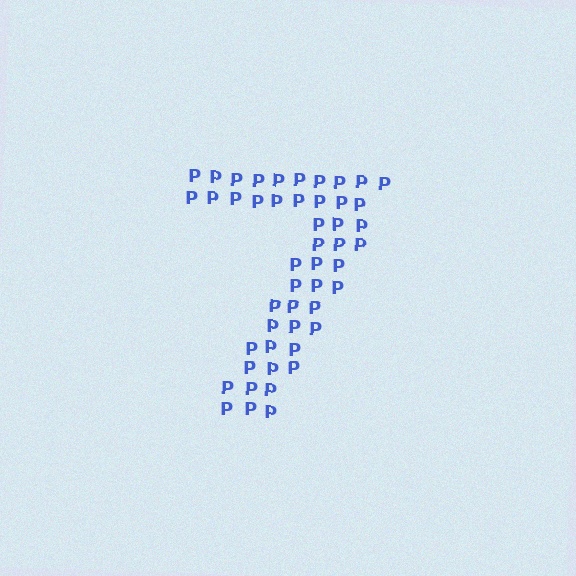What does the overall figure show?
The overall figure shows the digit 7.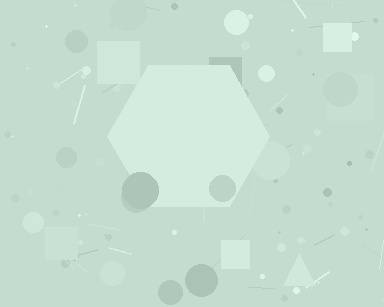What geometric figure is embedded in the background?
A hexagon is embedded in the background.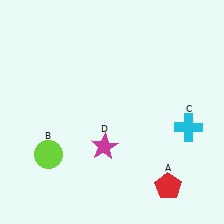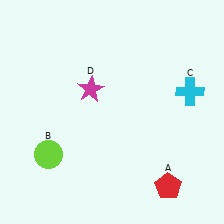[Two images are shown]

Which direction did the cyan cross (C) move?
The cyan cross (C) moved up.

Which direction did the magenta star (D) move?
The magenta star (D) moved up.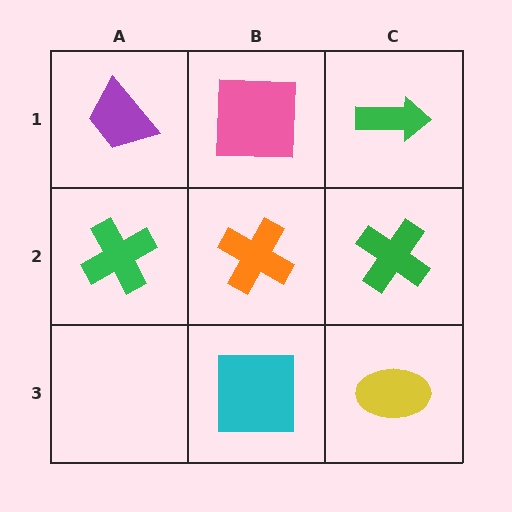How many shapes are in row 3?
2 shapes.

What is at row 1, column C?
A green arrow.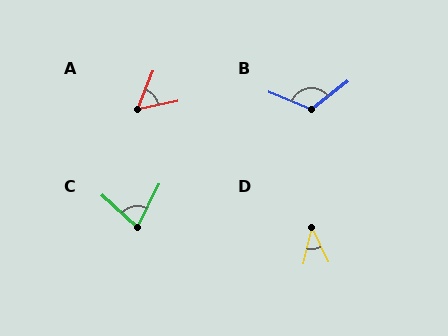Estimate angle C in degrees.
Approximately 74 degrees.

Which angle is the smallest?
D, at approximately 38 degrees.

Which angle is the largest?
B, at approximately 120 degrees.